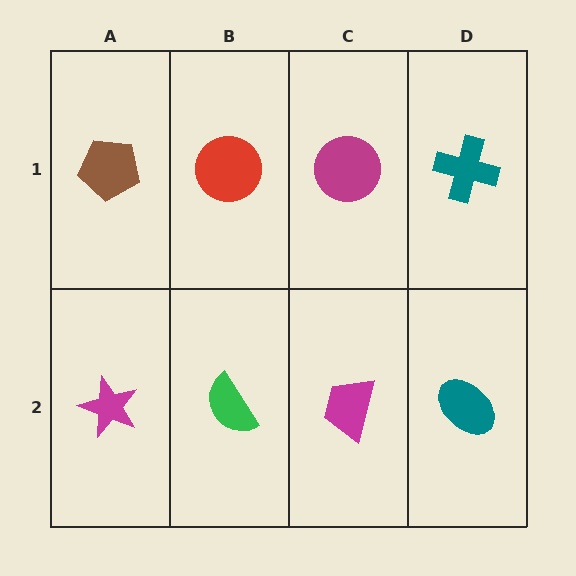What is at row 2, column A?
A magenta star.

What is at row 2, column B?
A green semicircle.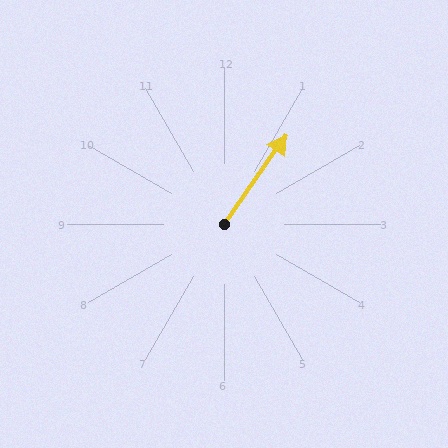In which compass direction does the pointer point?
Northeast.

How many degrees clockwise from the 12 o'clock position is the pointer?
Approximately 35 degrees.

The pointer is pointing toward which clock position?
Roughly 1 o'clock.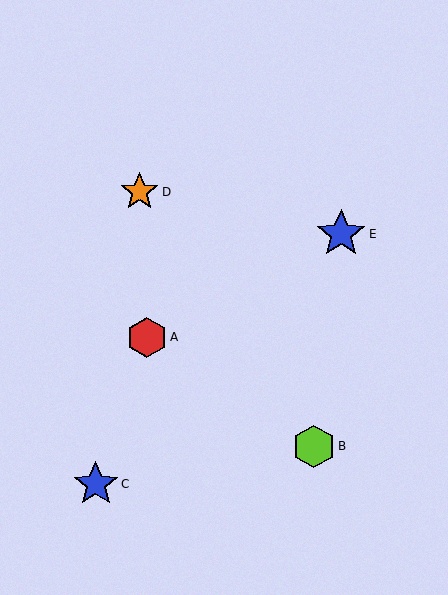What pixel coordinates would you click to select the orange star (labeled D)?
Click at (140, 192) to select the orange star D.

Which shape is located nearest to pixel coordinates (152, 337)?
The red hexagon (labeled A) at (147, 337) is nearest to that location.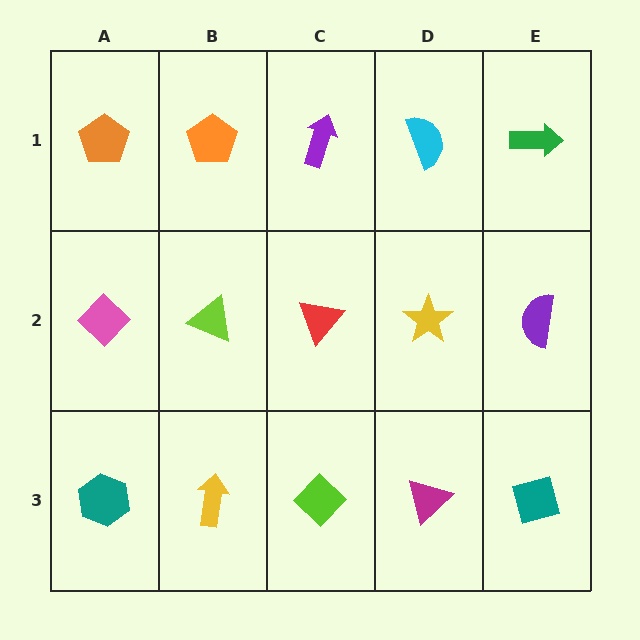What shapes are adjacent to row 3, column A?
A pink diamond (row 2, column A), a yellow arrow (row 3, column B).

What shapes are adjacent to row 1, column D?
A yellow star (row 2, column D), a purple arrow (row 1, column C), a green arrow (row 1, column E).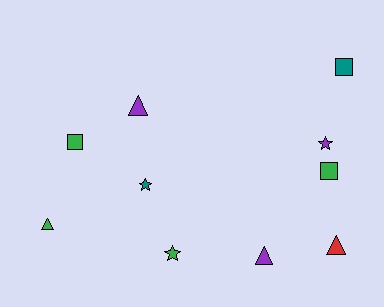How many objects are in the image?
There are 10 objects.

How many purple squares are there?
There are no purple squares.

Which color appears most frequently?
Green, with 4 objects.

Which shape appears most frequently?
Triangle, with 4 objects.